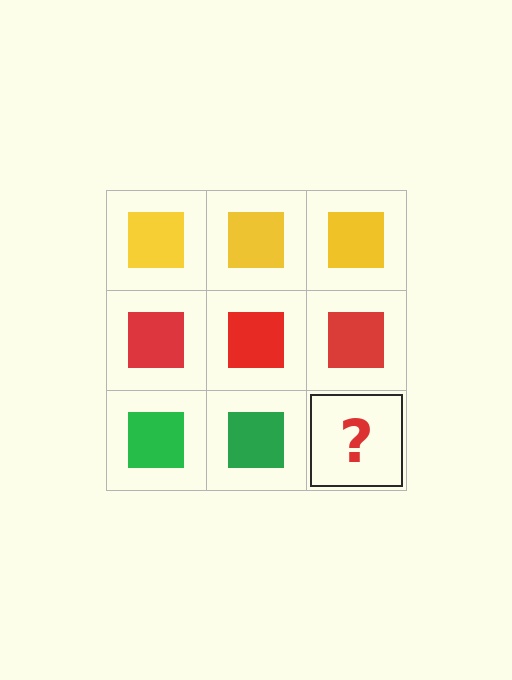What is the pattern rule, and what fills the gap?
The rule is that each row has a consistent color. The gap should be filled with a green square.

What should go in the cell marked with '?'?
The missing cell should contain a green square.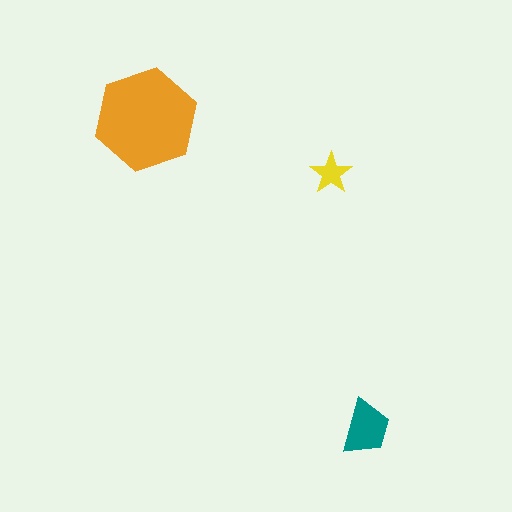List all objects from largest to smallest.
The orange hexagon, the teal trapezoid, the yellow star.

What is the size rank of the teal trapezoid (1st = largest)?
2nd.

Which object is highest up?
The orange hexagon is topmost.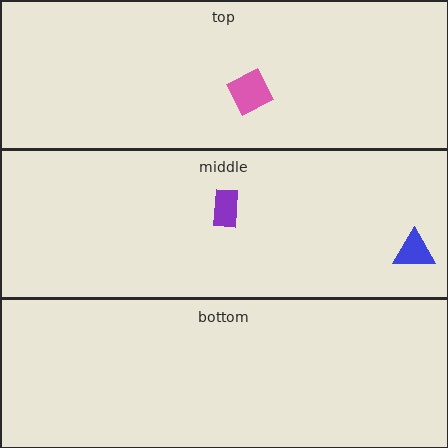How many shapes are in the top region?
1.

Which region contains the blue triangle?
The middle region.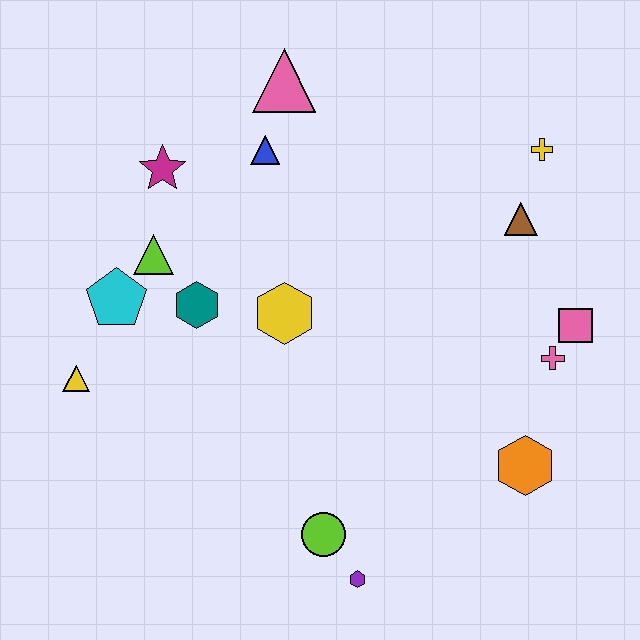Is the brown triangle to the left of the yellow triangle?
No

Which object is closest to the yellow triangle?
The cyan pentagon is closest to the yellow triangle.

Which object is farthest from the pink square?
The yellow triangle is farthest from the pink square.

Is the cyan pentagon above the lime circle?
Yes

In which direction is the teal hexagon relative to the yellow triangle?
The teal hexagon is to the right of the yellow triangle.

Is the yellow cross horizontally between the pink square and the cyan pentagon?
Yes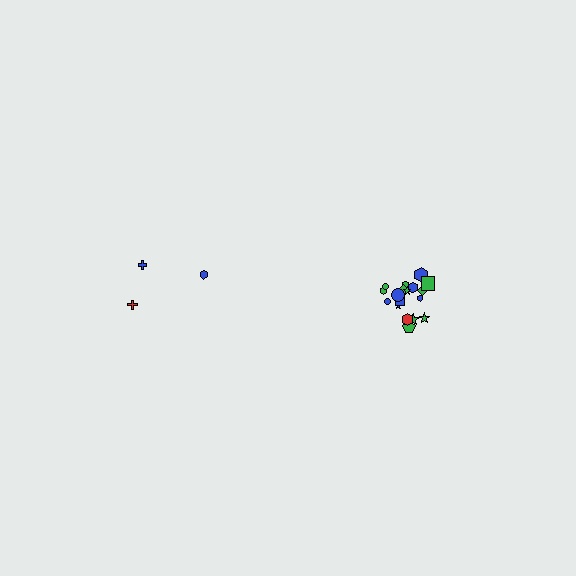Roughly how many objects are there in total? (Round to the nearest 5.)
Roughly 20 objects in total.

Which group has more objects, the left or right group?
The right group.